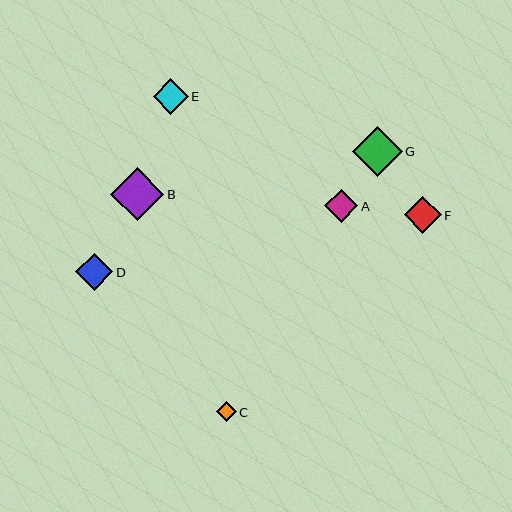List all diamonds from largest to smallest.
From largest to smallest: B, G, D, F, E, A, C.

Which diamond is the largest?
Diamond B is the largest with a size of approximately 53 pixels.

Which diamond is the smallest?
Diamond C is the smallest with a size of approximately 20 pixels.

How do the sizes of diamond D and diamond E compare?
Diamond D and diamond E are approximately the same size.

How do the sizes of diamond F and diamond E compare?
Diamond F and diamond E are approximately the same size.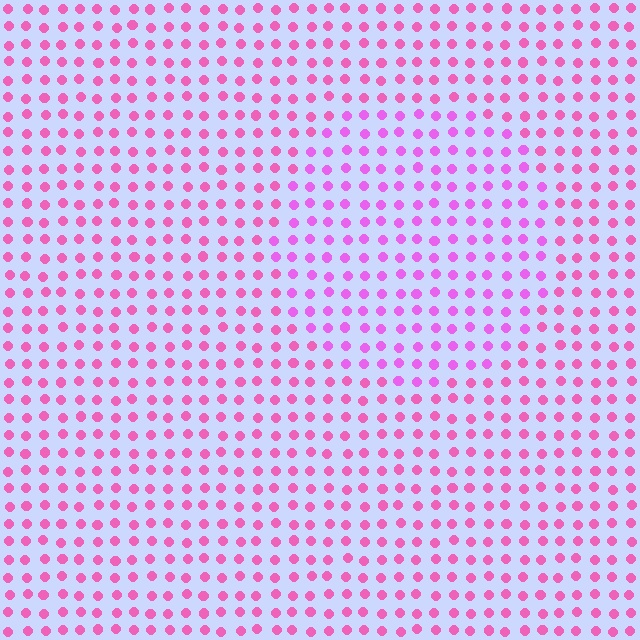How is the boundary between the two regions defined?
The boundary is defined purely by a slight shift in hue (about 25 degrees). Spacing, size, and orientation are identical on both sides.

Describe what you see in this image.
The image is filled with small pink elements in a uniform arrangement. A circle-shaped region is visible where the elements are tinted to a slightly different hue, forming a subtle color boundary.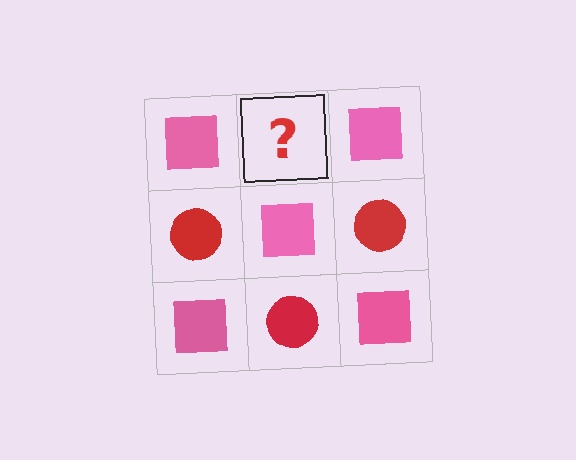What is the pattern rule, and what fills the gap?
The rule is that it alternates pink square and red circle in a checkerboard pattern. The gap should be filled with a red circle.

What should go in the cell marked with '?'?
The missing cell should contain a red circle.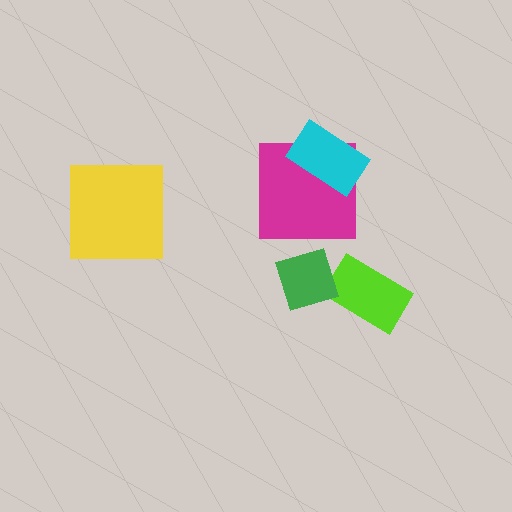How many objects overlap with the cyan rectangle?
1 object overlaps with the cyan rectangle.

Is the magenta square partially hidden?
Yes, it is partially covered by another shape.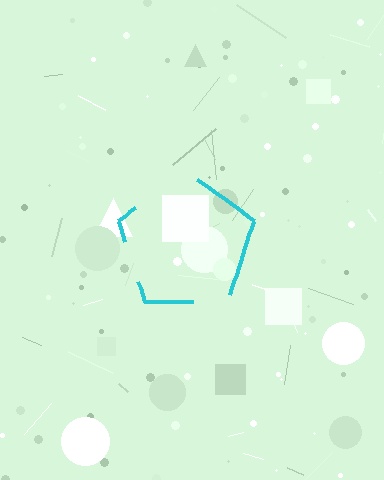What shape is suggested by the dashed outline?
The dashed outline suggests a pentagon.